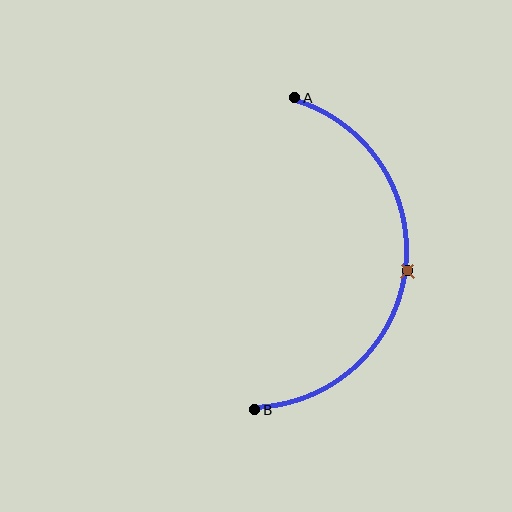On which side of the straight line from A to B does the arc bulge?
The arc bulges to the right of the straight line connecting A and B.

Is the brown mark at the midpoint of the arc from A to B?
Yes. The brown mark lies on the arc at equal arc-length from both A and B — it is the arc midpoint.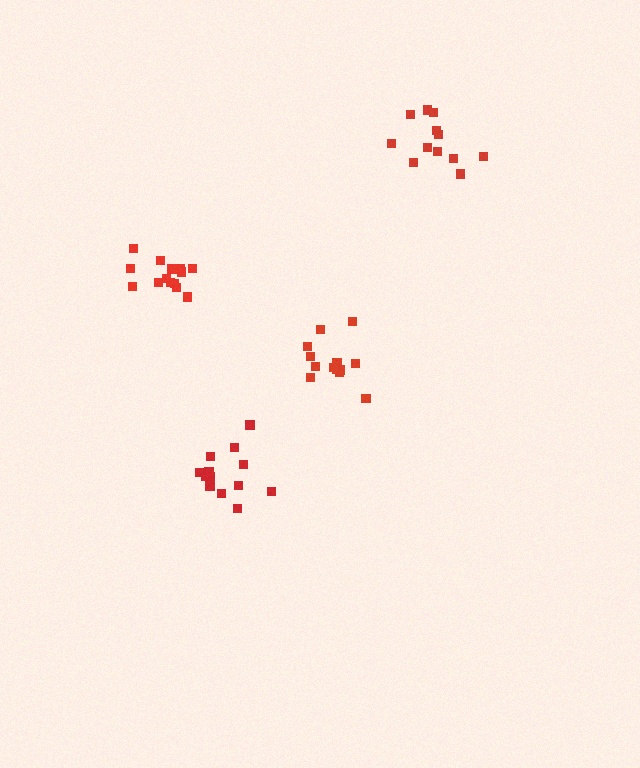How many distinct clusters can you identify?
There are 4 distinct clusters.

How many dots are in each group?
Group 1: 14 dots, Group 2: 13 dots, Group 3: 12 dots, Group 4: 13 dots (52 total).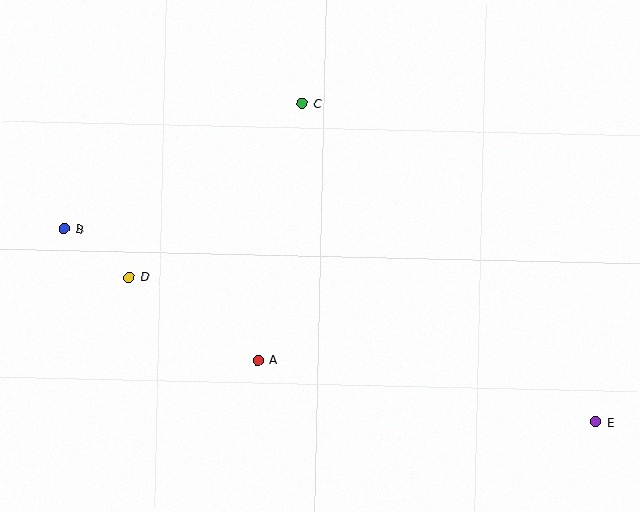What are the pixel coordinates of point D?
Point D is at (129, 277).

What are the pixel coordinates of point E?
Point E is at (596, 422).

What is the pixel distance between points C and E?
The distance between C and E is 433 pixels.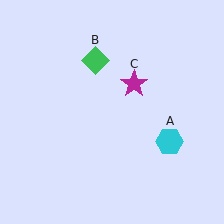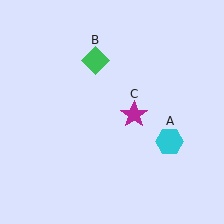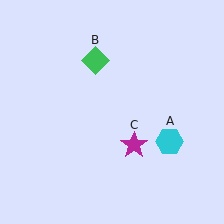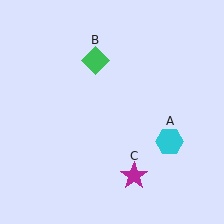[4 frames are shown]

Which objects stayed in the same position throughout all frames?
Cyan hexagon (object A) and green diamond (object B) remained stationary.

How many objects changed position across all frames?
1 object changed position: magenta star (object C).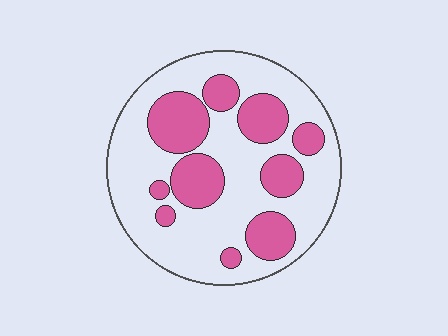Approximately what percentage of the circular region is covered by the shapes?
Approximately 30%.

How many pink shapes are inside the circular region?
10.